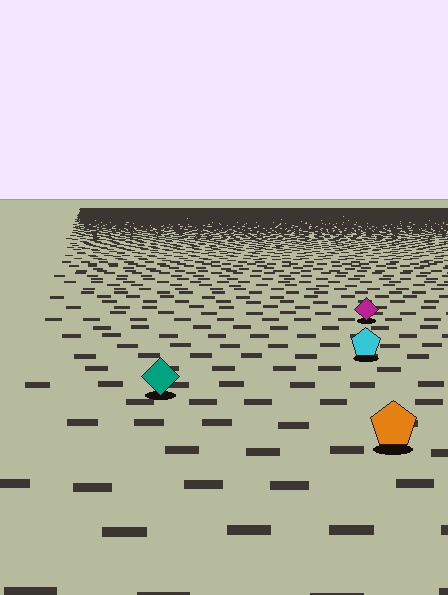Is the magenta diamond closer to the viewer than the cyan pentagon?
No. The cyan pentagon is closer — you can tell from the texture gradient: the ground texture is coarser near it.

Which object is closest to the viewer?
The orange pentagon is closest. The texture marks near it are larger and more spread out.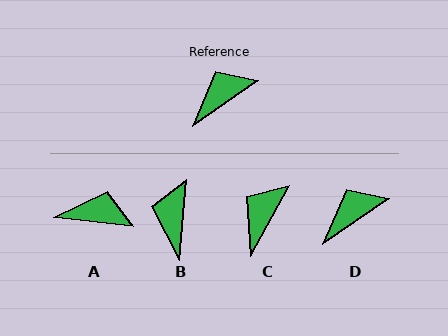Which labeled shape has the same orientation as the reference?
D.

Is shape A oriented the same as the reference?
No, it is off by about 41 degrees.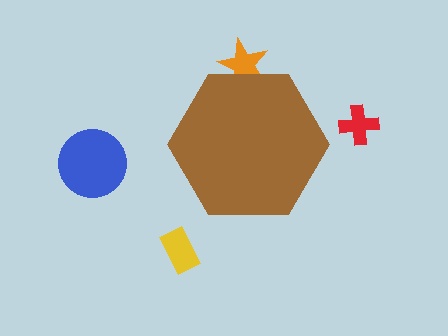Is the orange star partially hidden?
Yes, the orange star is partially hidden behind the brown hexagon.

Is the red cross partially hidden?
No, the red cross is fully visible.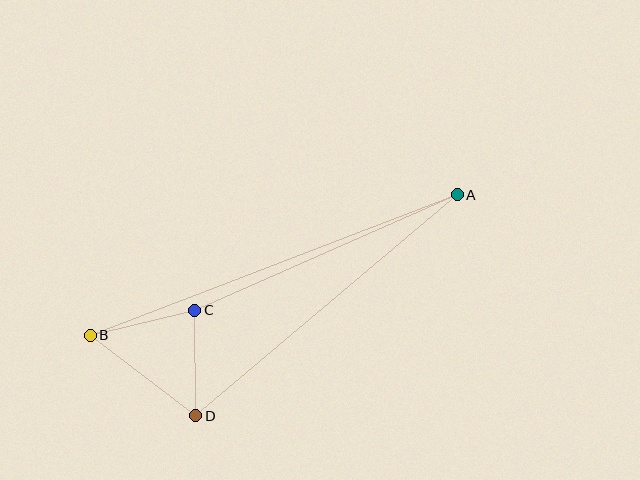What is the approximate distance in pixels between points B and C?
The distance between B and C is approximately 107 pixels.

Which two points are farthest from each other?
Points A and B are farthest from each other.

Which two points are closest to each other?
Points C and D are closest to each other.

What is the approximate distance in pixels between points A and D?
The distance between A and D is approximately 342 pixels.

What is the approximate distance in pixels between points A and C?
The distance between A and C is approximately 287 pixels.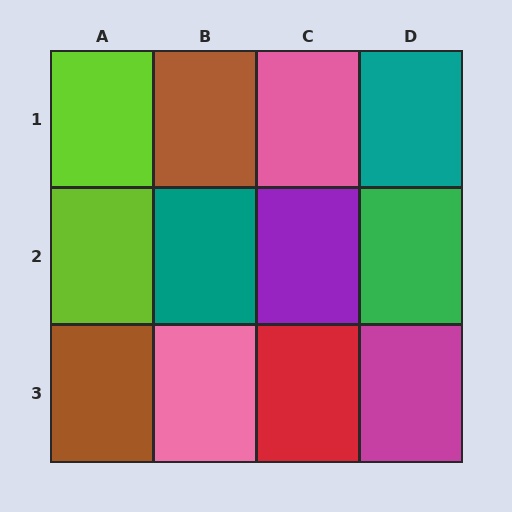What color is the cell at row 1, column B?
Brown.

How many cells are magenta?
1 cell is magenta.